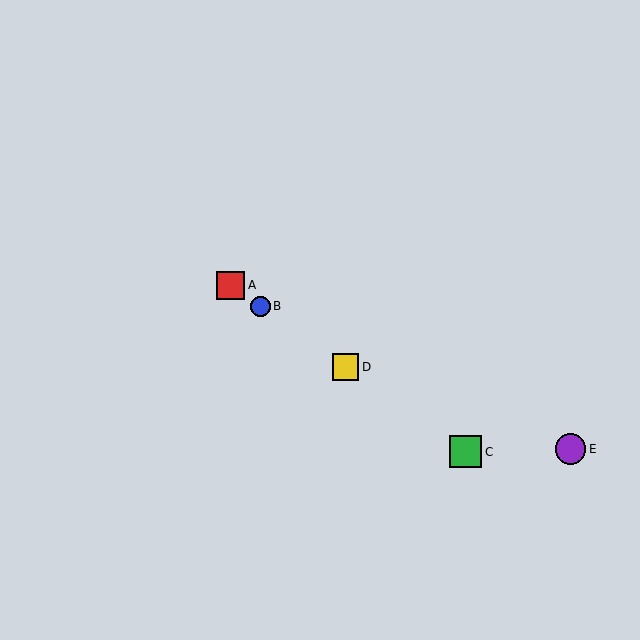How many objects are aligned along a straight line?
4 objects (A, B, C, D) are aligned along a straight line.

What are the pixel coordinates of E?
Object E is at (570, 449).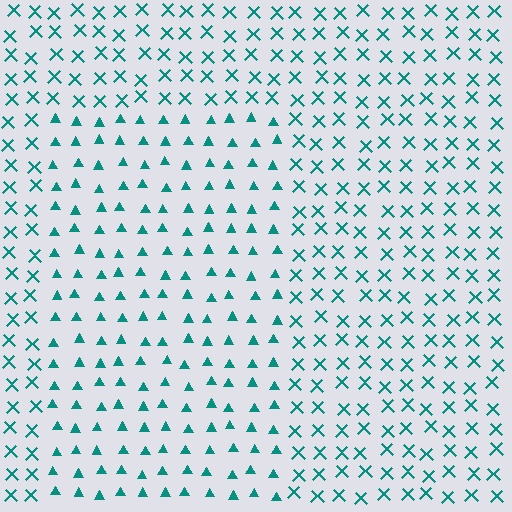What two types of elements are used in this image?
The image uses triangles inside the rectangle region and X marks outside it.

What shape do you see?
I see a rectangle.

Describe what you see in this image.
The image is filled with small teal elements arranged in a uniform grid. A rectangle-shaped region contains triangles, while the surrounding area contains X marks. The boundary is defined purely by the change in element shape.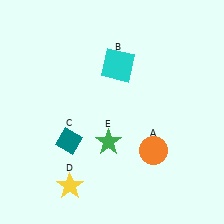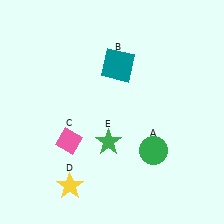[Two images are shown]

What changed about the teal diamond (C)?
In Image 1, C is teal. In Image 2, it changed to pink.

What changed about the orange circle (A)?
In Image 1, A is orange. In Image 2, it changed to green.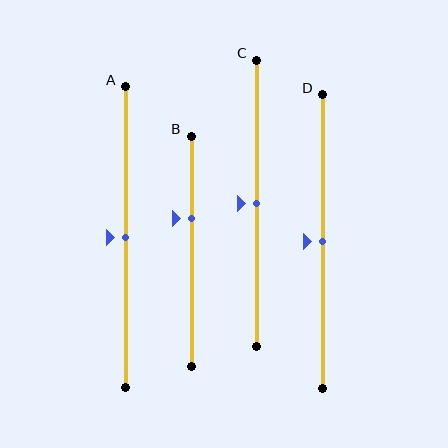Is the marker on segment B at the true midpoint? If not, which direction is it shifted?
No, the marker on segment B is shifted upward by about 14% of the segment length.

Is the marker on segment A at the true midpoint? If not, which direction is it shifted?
Yes, the marker on segment A is at the true midpoint.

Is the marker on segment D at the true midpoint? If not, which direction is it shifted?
Yes, the marker on segment D is at the true midpoint.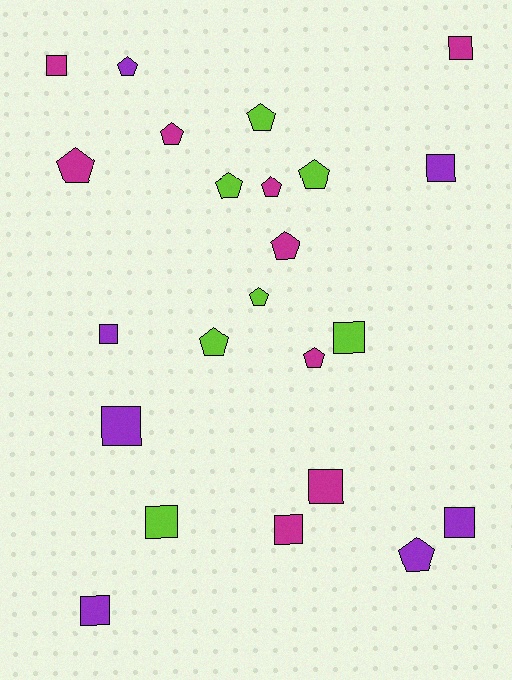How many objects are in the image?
There are 23 objects.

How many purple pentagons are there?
There are 2 purple pentagons.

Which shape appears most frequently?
Pentagon, with 12 objects.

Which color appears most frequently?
Magenta, with 9 objects.